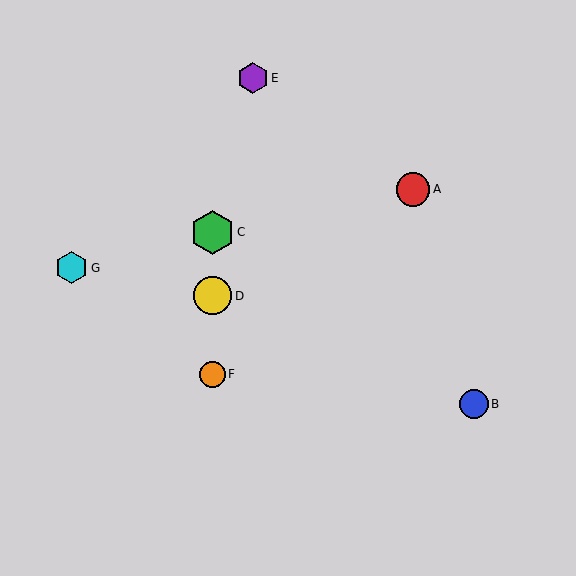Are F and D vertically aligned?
Yes, both are at x≈212.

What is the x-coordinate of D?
Object D is at x≈212.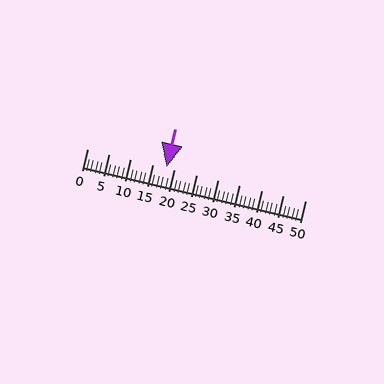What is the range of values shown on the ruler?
The ruler shows values from 0 to 50.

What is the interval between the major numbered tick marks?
The major tick marks are spaced 5 units apart.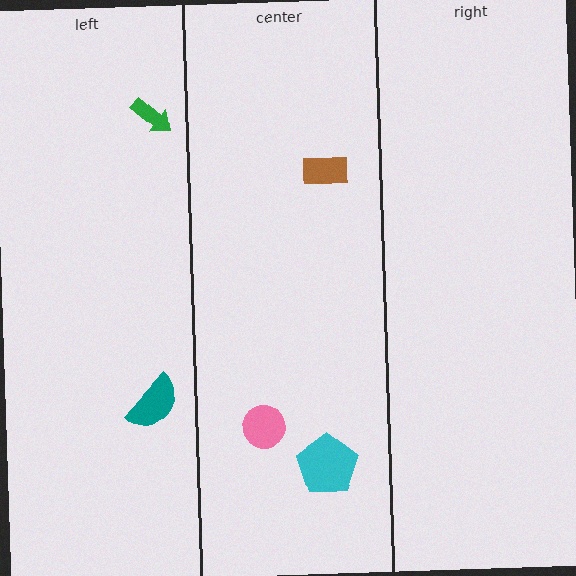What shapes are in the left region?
The teal semicircle, the green arrow.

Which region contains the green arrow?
The left region.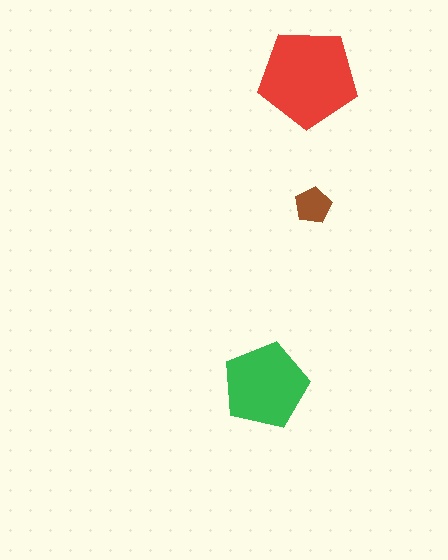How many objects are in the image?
There are 3 objects in the image.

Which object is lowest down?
The green pentagon is bottommost.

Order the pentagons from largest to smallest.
the red one, the green one, the brown one.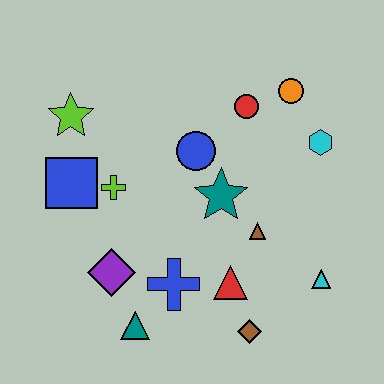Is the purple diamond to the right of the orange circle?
No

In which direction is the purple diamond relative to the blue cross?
The purple diamond is to the left of the blue cross.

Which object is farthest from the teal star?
The lime star is farthest from the teal star.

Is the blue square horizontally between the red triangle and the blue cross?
No